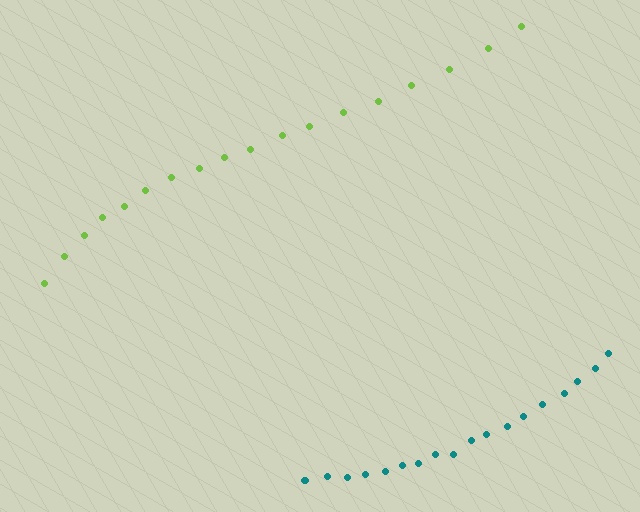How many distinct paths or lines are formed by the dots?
There are 2 distinct paths.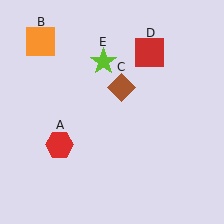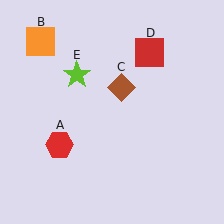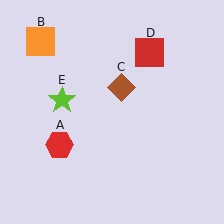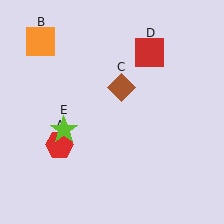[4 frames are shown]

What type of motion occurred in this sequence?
The lime star (object E) rotated counterclockwise around the center of the scene.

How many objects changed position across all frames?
1 object changed position: lime star (object E).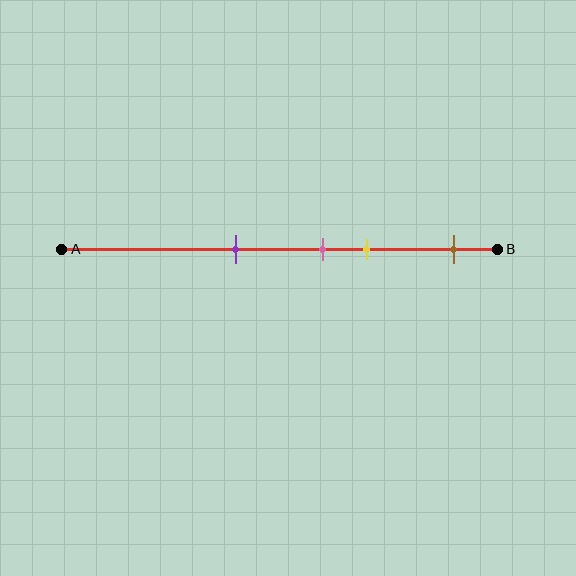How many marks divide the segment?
There are 4 marks dividing the segment.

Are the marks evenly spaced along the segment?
No, the marks are not evenly spaced.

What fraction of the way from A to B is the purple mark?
The purple mark is approximately 40% (0.4) of the way from A to B.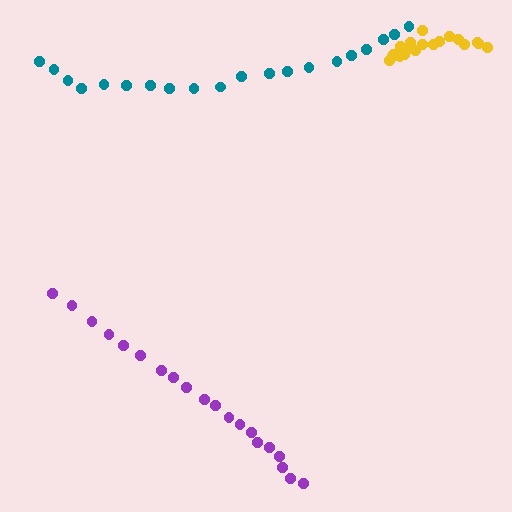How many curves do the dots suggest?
There are 3 distinct paths.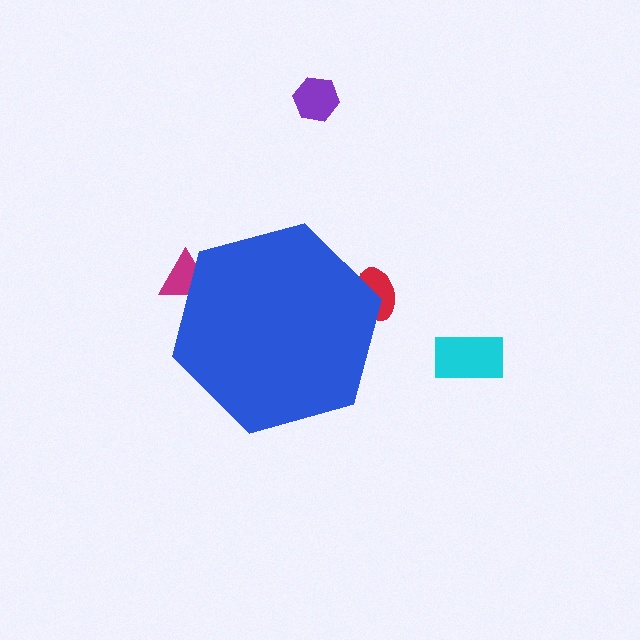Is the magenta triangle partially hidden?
Yes, the magenta triangle is partially hidden behind the blue hexagon.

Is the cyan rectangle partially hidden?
No, the cyan rectangle is fully visible.